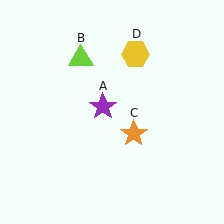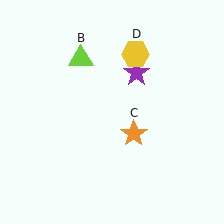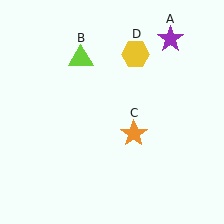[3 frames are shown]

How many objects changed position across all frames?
1 object changed position: purple star (object A).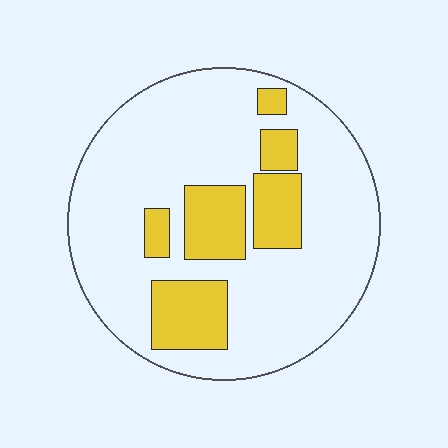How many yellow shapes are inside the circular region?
6.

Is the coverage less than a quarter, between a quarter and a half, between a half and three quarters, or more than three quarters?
Less than a quarter.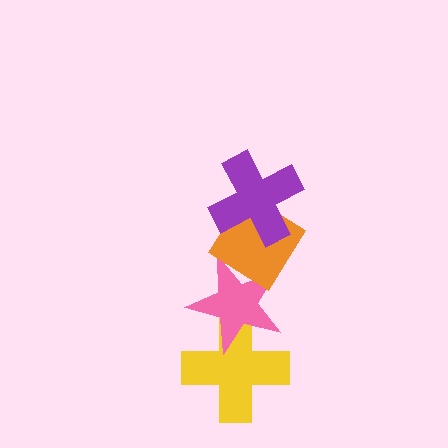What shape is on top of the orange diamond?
The purple cross is on top of the orange diamond.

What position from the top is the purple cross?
The purple cross is 1st from the top.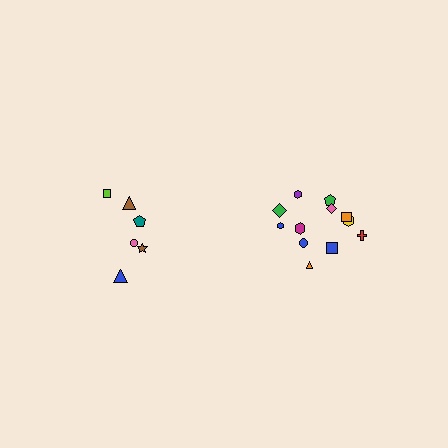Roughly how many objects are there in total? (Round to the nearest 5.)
Roughly 20 objects in total.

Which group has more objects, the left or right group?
The right group.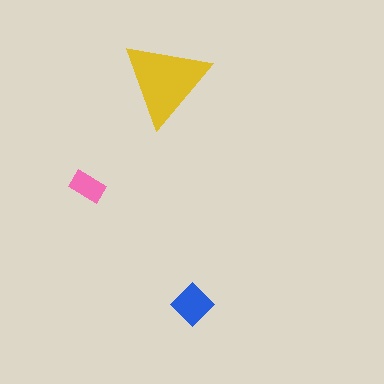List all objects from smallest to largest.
The pink rectangle, the blue diamond, the yellow triangle.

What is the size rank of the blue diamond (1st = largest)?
2nd.